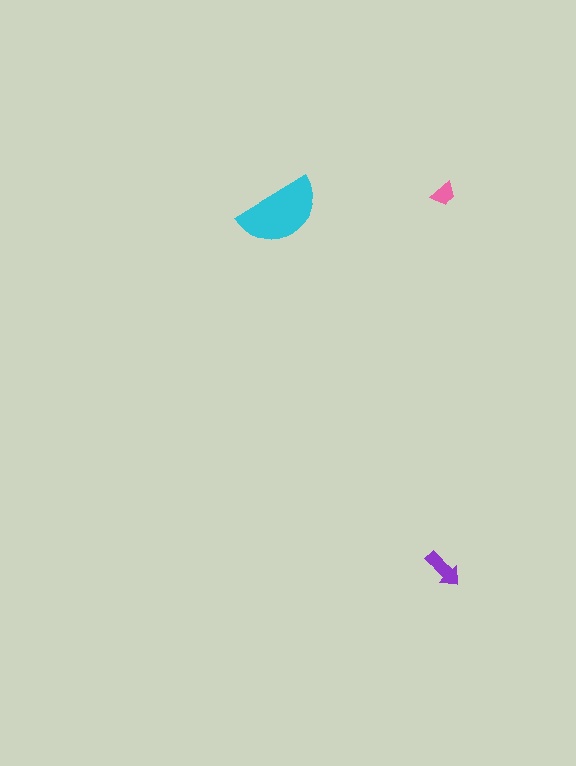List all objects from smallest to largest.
The pink trapezoid, the purple arrow, the cyan semicircle.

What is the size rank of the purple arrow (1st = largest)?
2nd.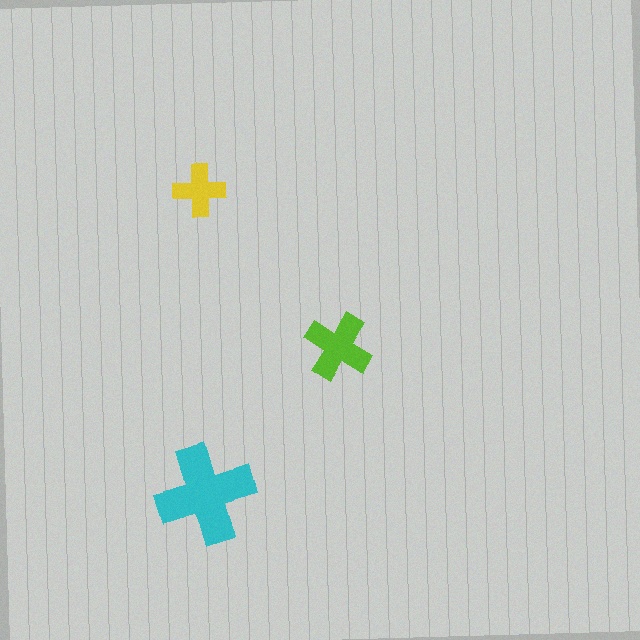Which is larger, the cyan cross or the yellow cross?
The cyan one.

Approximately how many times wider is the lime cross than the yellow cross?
About 1.5 times wider.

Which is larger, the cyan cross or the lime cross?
The cyan one.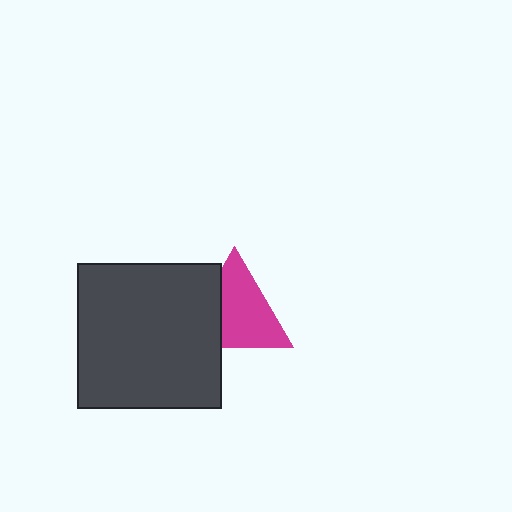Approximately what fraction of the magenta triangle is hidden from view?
Roughly 30% of the magenta triangle is hidden behind the dark gray square.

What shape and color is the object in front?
The object in front is a dark gray square.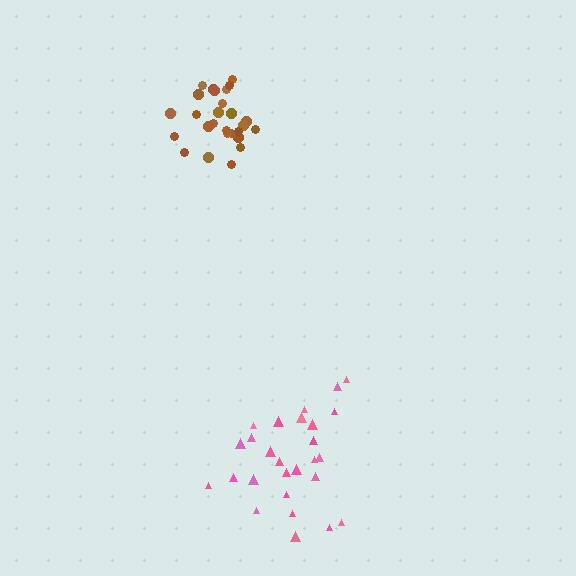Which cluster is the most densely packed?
Brown.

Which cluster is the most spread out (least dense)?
Pink.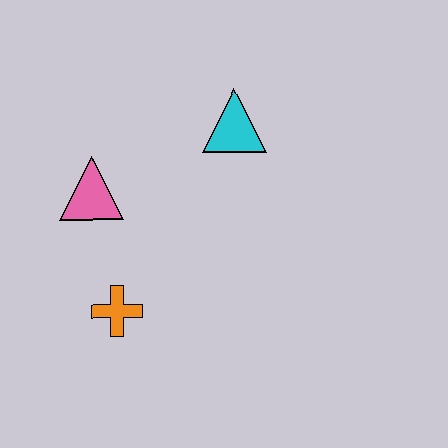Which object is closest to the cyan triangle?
The pink triangle is closest to the cyan triangle.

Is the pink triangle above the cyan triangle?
No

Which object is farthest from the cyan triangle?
The orange cross is farthest from the cyan triangle.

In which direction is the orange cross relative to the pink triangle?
The orange cross is below the pink triangle.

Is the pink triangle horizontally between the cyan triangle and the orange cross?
No